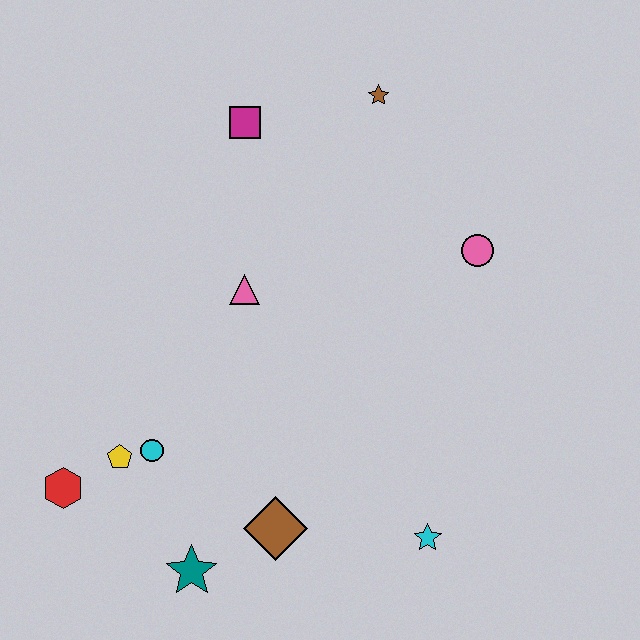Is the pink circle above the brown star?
No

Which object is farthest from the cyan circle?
The brown star is farthest from the cyan circle.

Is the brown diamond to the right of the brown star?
No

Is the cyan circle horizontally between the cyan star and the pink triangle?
No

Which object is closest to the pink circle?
The brown star is closest to the pink circle.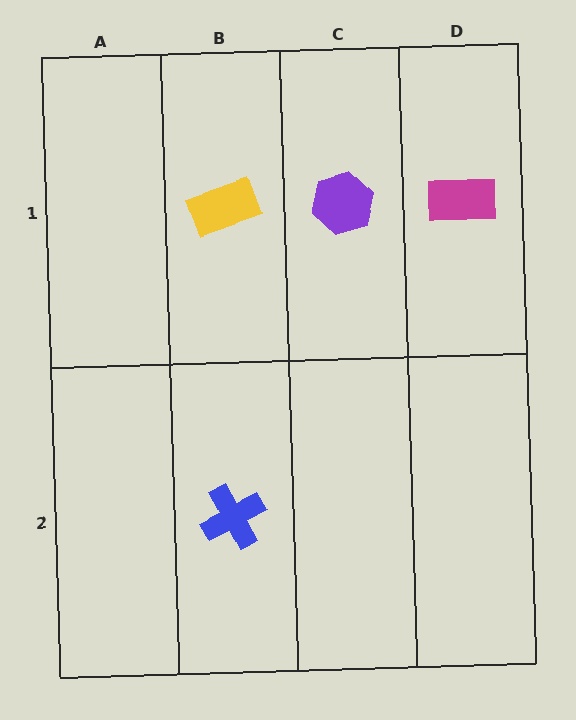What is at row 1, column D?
A magenta rectangle.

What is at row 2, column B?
A blue cross.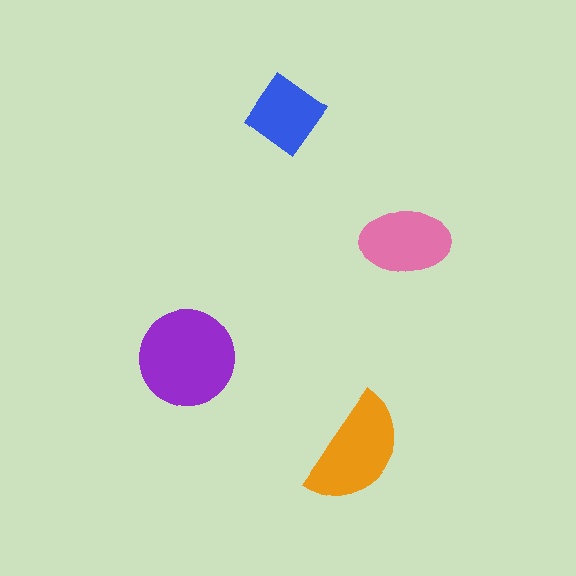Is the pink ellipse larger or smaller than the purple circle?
Smaller.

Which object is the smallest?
The blue diamond.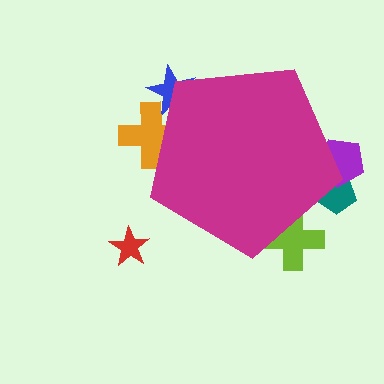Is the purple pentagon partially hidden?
Yes, the purple pentagon is partially hidden behind the magenta pentagon.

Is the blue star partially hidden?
Yes, the blue star is partially hidden behind the magenta pentagon.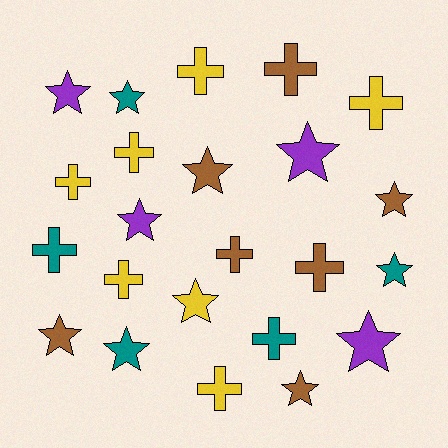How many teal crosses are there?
There are 2 teal crosses.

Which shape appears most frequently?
Star, with 12 objects.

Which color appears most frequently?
Brown, with 7 objects.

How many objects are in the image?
There are 23 objects.